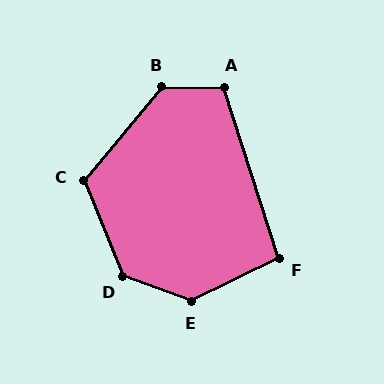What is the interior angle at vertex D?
Approximately 132 degrees (obtuse).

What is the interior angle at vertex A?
Approximately 108 degrees (obtuse).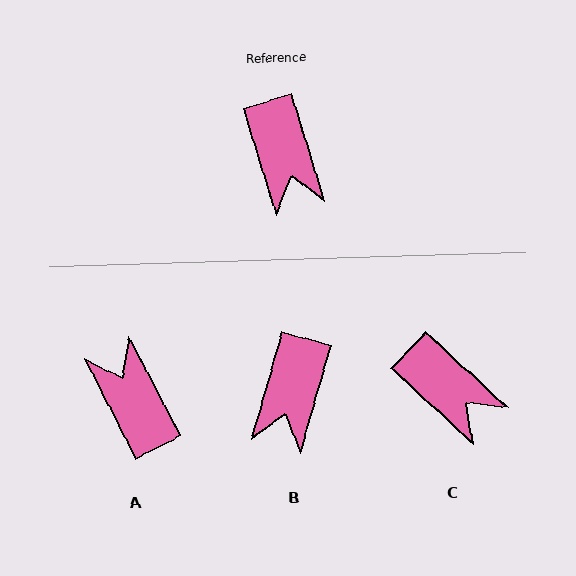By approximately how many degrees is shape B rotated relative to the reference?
Approximately 33 degrees clockwise.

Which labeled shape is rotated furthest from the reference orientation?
A, about 170 degrees away.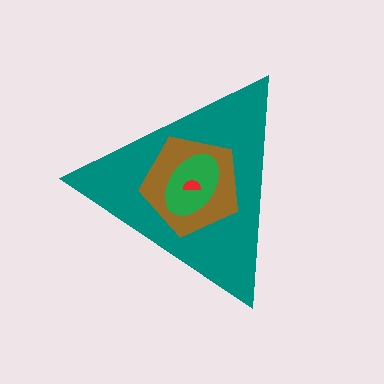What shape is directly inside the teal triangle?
The brown pentagon.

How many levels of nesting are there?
4.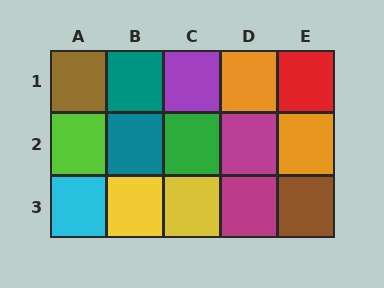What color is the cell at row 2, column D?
Magenta.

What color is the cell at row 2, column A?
Lime.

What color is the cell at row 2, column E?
Orange.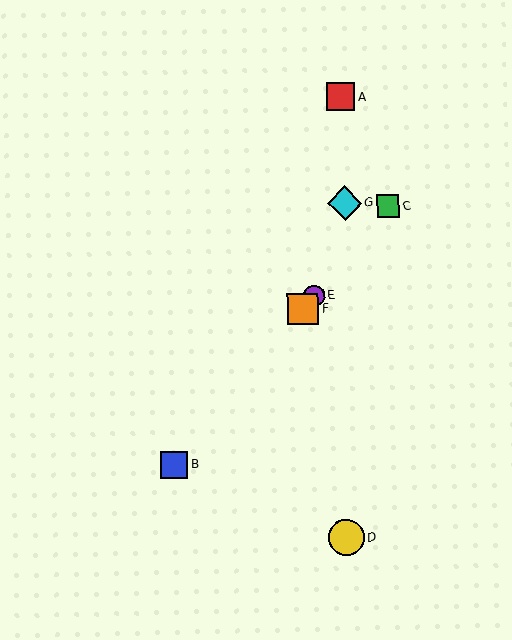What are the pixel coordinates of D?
Object D is at (346, 538).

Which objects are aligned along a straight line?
Objects B, C, E, F are aligned along a straight line.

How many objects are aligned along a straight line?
4 objects (B, C, E, F) are aligned along a straight line.